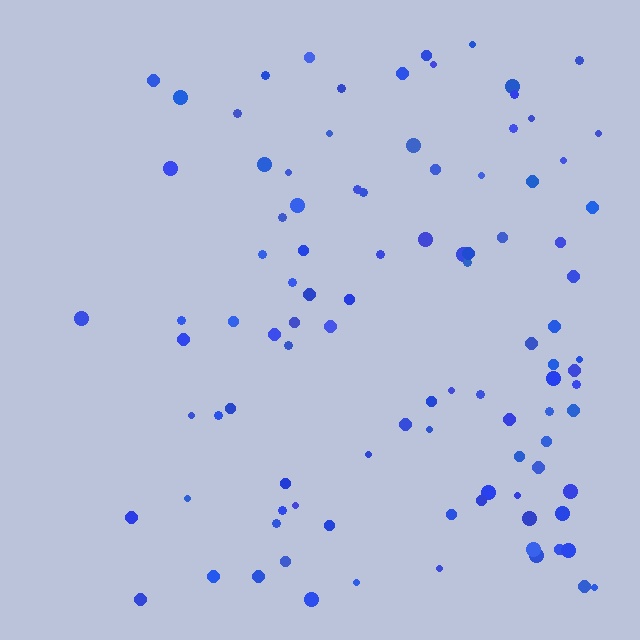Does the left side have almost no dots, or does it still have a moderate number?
Still a moderate number, just noticeably fewer than the right.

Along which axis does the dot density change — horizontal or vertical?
Horizontal.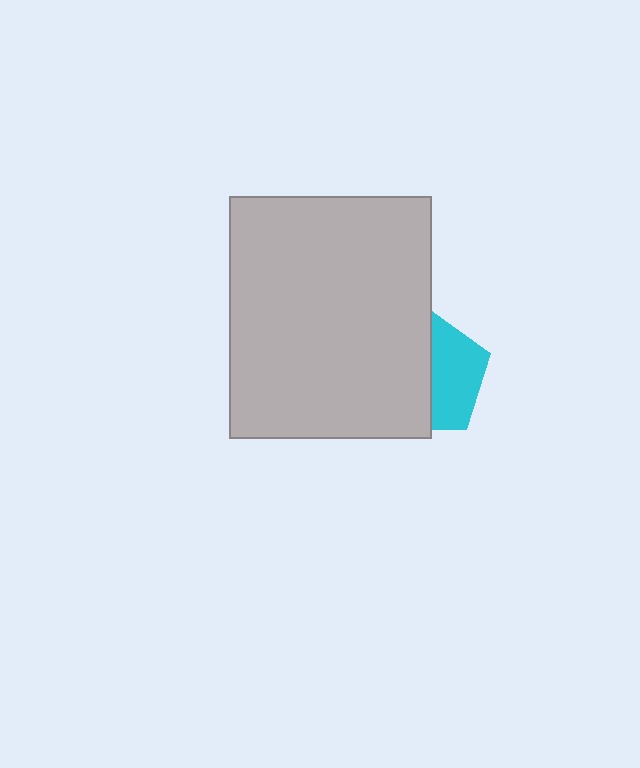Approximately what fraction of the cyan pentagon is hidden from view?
Roughly 55% of the cyan pentagon is hidden behind the light gray rectangle.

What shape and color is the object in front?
The object in front is a light gray rectangle.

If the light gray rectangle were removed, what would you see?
You would see the complete cyan pentagon.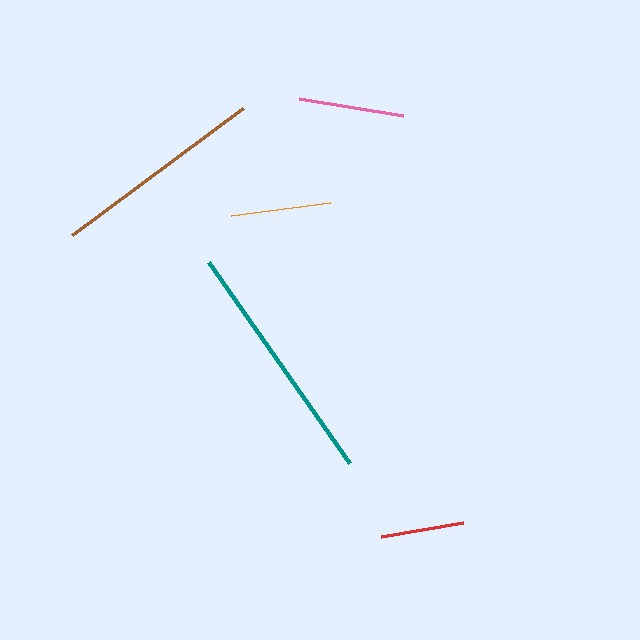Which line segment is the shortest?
The red line is the shortest at approximately 83 pixels.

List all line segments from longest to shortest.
From longest to shortest: teal, brown, pink, orange, red.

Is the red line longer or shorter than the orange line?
The orange line is longer than the red line.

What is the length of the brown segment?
The brown segment is approximately 213 pixels long.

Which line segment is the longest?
The teal line is the longest at approximately 246 pixels.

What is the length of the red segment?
The red segment is approximately 83 pixels long.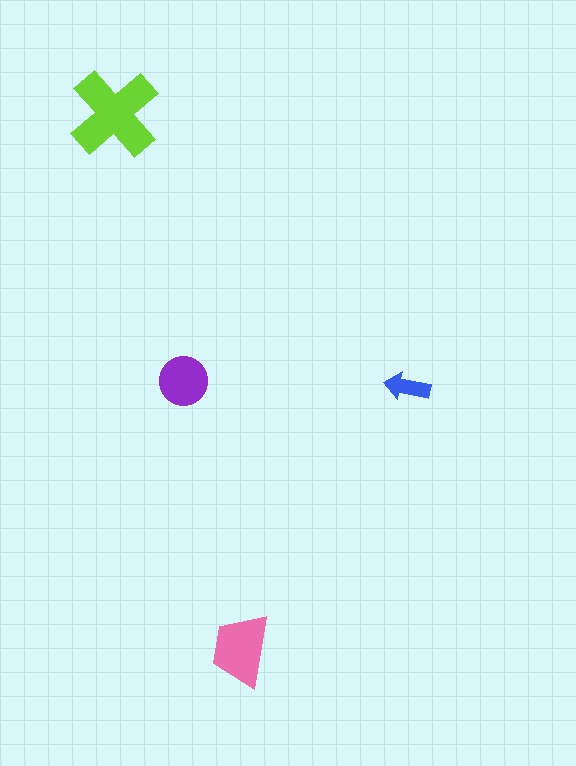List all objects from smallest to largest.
The blue arrow, the purple circle, the pink trapezoid, the lime cross.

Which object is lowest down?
The pink trapezoid is bottommost.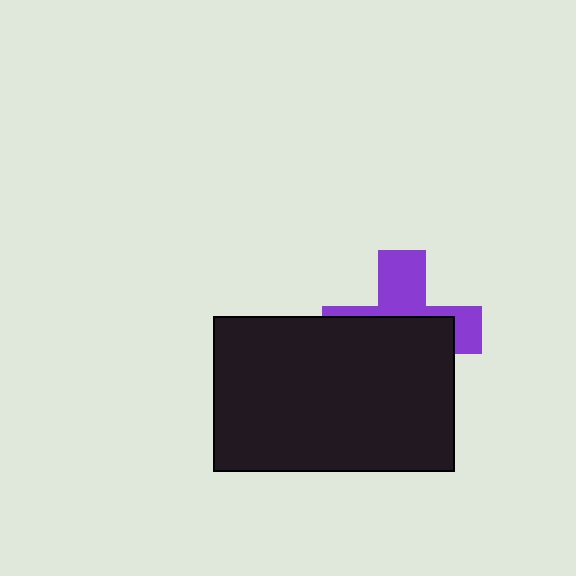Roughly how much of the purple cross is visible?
A small part of it is visible (roughly 40%).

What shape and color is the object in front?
The object in front is a black rectangle.